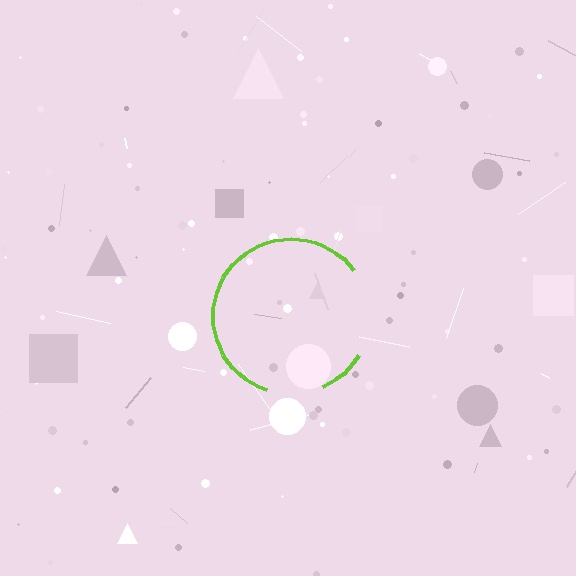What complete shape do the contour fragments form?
The contour fragments form a circle.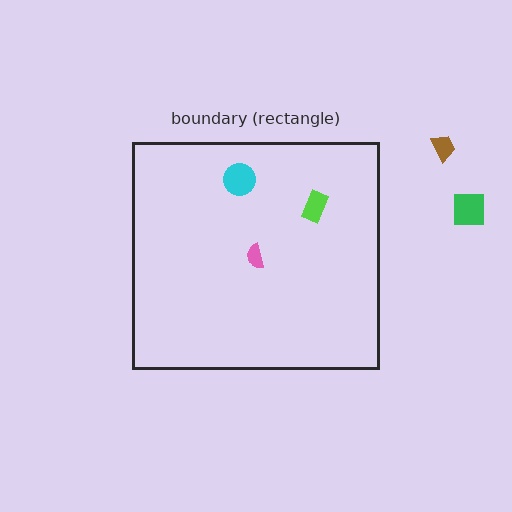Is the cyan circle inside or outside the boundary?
Inside.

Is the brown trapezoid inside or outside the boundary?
Outside.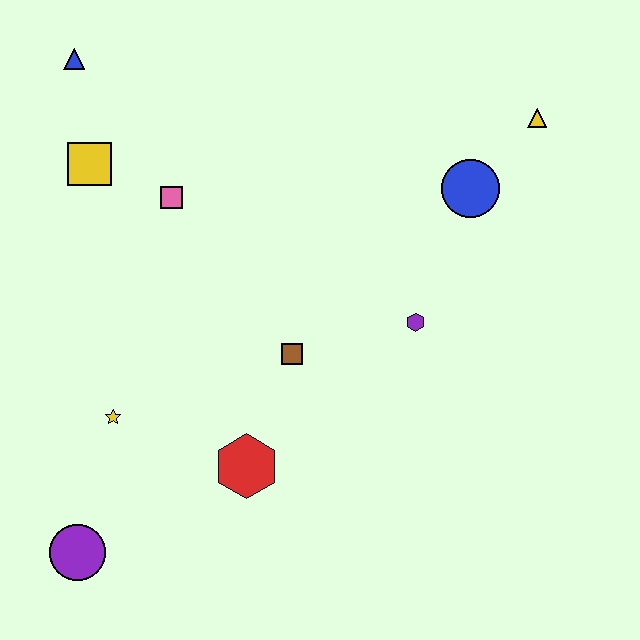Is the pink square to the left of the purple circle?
No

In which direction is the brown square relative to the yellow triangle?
The brown square is to the left of the yellow triangle.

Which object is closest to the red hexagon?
The brown square is closest to the red hexagon.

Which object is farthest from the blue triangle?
The purple circle is farthest from the blue triangle.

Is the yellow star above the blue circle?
No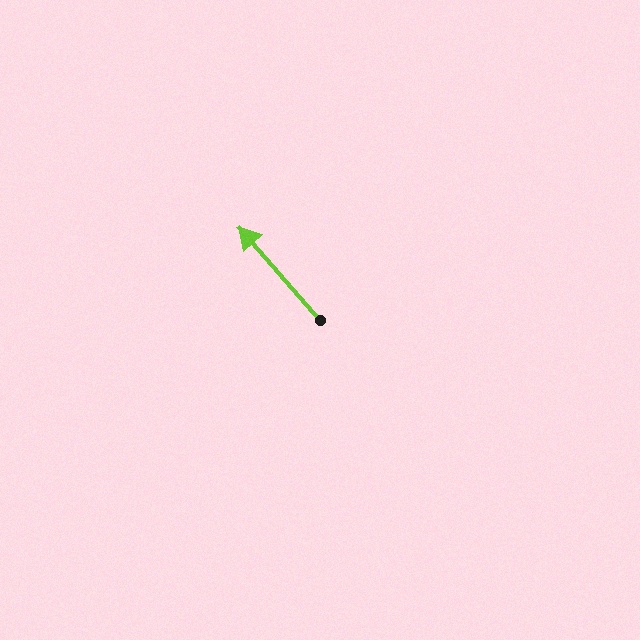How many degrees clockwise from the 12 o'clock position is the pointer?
Approximately 319 degrees.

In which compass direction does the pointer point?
Northwest.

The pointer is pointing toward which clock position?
Roughly 11 o'clock.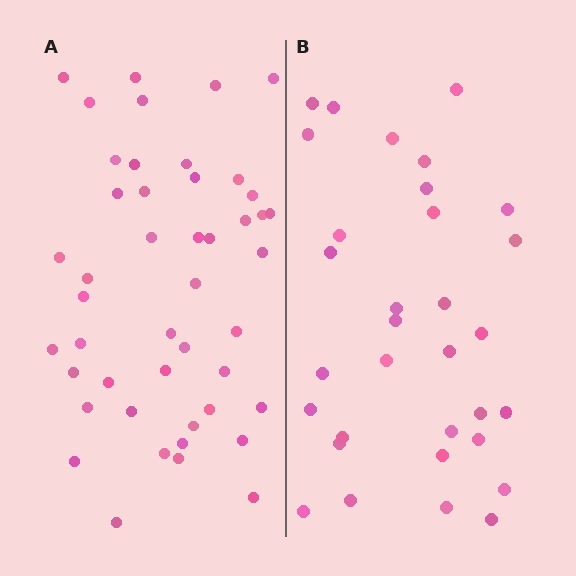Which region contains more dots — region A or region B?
Region A (the left region) has more dots.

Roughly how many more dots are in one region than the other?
Region A has approximately 15 more dots than region B.